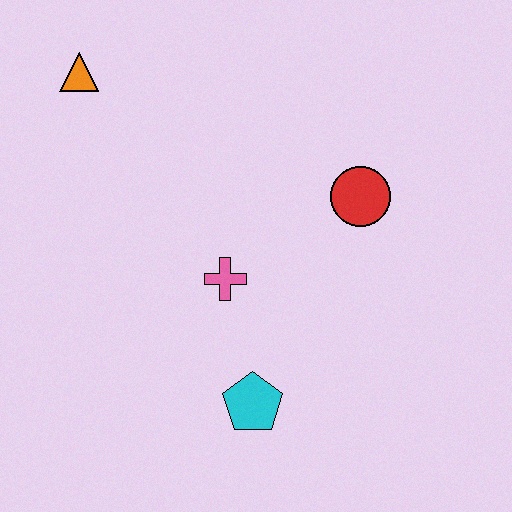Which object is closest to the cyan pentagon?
The pink cross is closest to the cyan pentagon.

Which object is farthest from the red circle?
The orange triangle is farthest from the red circle.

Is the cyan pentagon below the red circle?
Yes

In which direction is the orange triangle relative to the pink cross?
The orange triangle is above the pink cross.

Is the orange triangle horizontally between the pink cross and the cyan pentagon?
No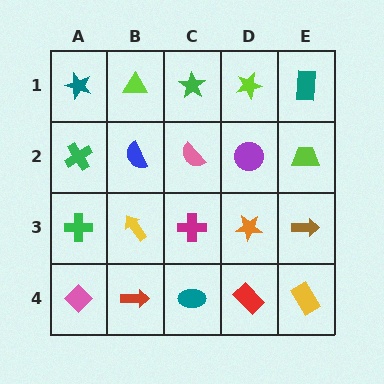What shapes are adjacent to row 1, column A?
A green cross (row 2, column A), a lime triangle (row 1, column B).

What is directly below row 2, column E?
A brown arrow.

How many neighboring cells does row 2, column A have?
3.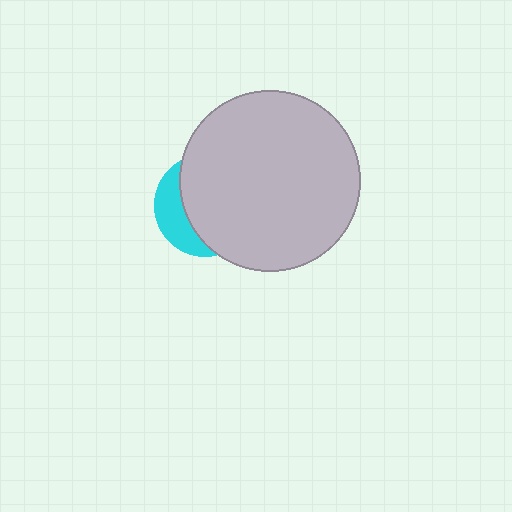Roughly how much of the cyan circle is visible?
A small part of it is visible (roughly 30%).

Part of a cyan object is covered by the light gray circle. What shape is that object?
It is a circle.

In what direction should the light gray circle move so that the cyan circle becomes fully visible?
The light gray circle should move right. That is the shortest direction to clear the overlap and leave the cyan circle fully visible.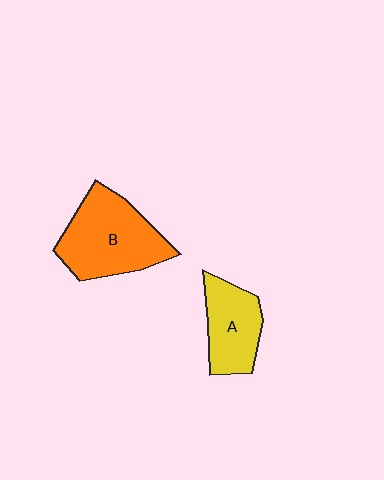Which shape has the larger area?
Shape B (orange).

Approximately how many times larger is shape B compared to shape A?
Approximately 1.5 times.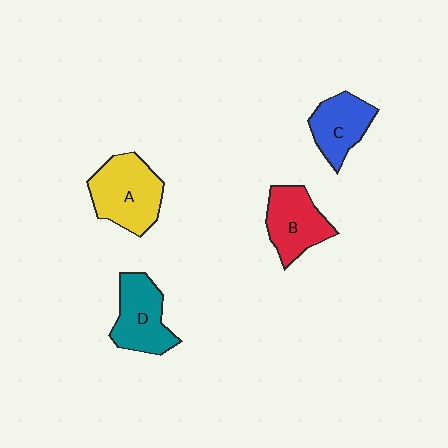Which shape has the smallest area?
Shape C (blue).